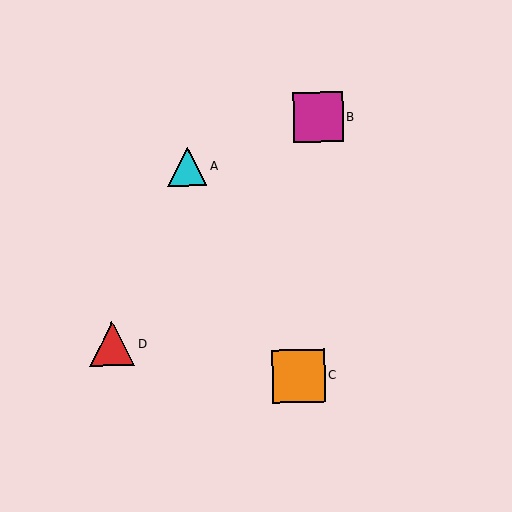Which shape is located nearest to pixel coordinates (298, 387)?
The orange square (labeled C) at (299, 376) is nearest to that location.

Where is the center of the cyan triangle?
The center of the cyan triangle is at (187, 166).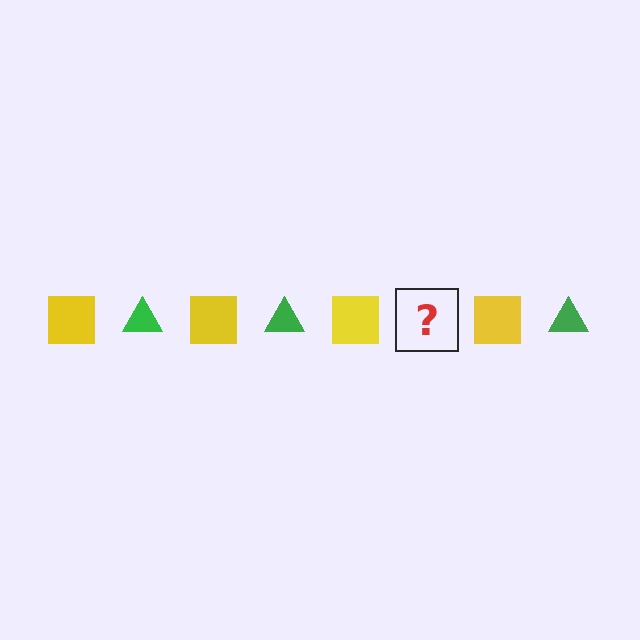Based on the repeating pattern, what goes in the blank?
The blank should be a green triangle.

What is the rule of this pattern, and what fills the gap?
The rule is that the pattern alternates between yellow square and green triangle. The gap should be filled with a green triangle.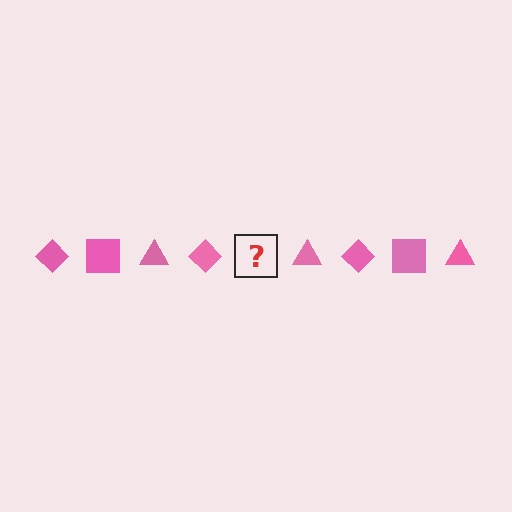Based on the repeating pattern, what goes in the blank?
The blank should be a pink square.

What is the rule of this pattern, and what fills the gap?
The rule is that the pattern cycles through diamond, square, triangle shapes in pink. The gap should be filled with a pink square.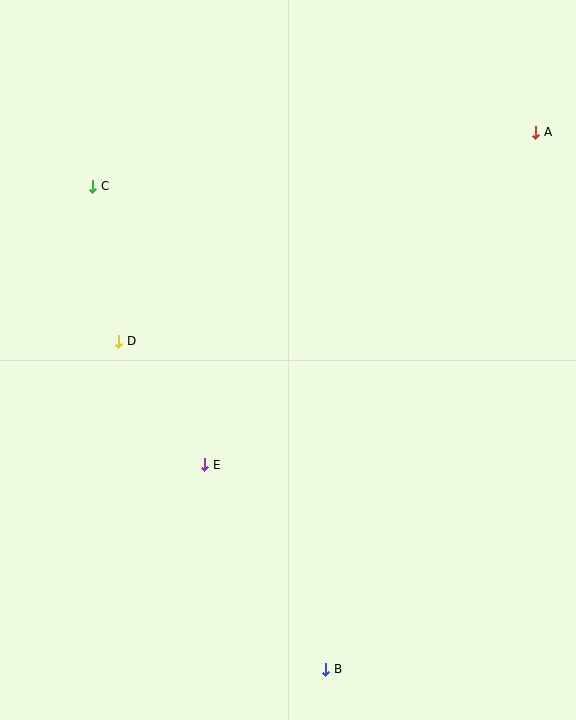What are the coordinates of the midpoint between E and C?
The midpoint between E and C is at (149, 325).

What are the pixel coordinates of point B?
Point B is at (326, 669).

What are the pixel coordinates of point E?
Point E is at (205, 465).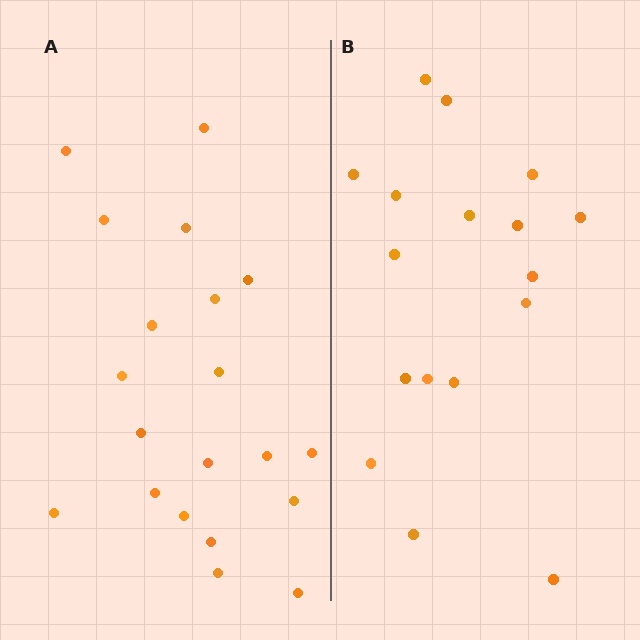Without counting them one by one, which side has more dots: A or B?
Region A (the left region) has more dots.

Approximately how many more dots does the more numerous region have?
Region A has just a few more — roughly 2 or 3 more dots than region B.